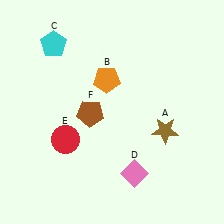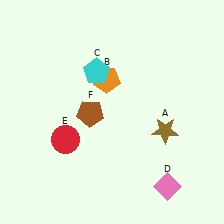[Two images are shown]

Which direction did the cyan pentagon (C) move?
The cyan pentagon (C) moved right.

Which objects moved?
The objects that moved are: the cyan pentagon (C), the pink diamond (D).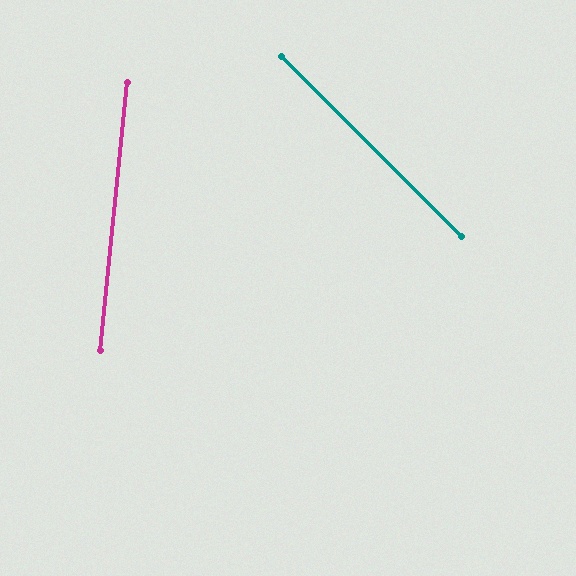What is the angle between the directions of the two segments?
Approximately 51 degrees.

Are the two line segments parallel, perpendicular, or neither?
Neither parallel nor perpendicular — they differ by about 51°.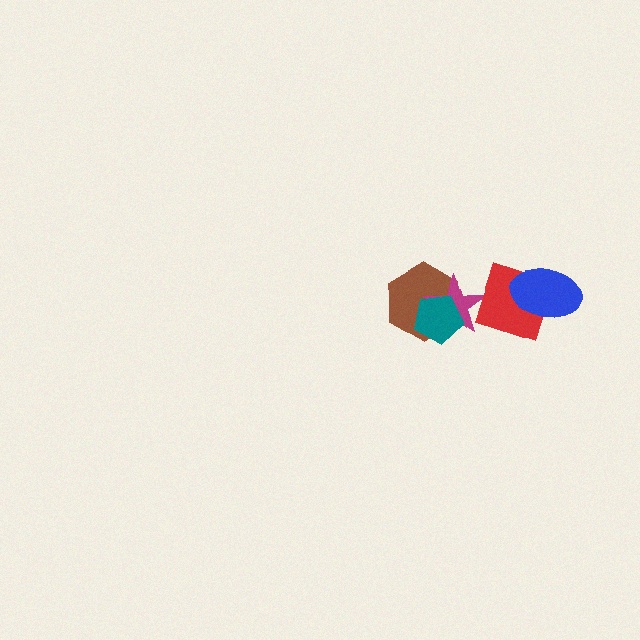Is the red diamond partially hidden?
Yes, it is partially covered by another shape.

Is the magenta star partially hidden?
Yes, it is partially covered by another shape.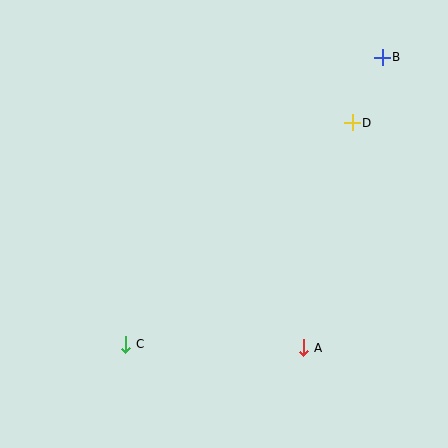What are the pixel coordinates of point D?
Point D is at (352, 123).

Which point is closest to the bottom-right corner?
Point A is closest to the bottom-right corner.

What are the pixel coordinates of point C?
Point C is at (125, 344).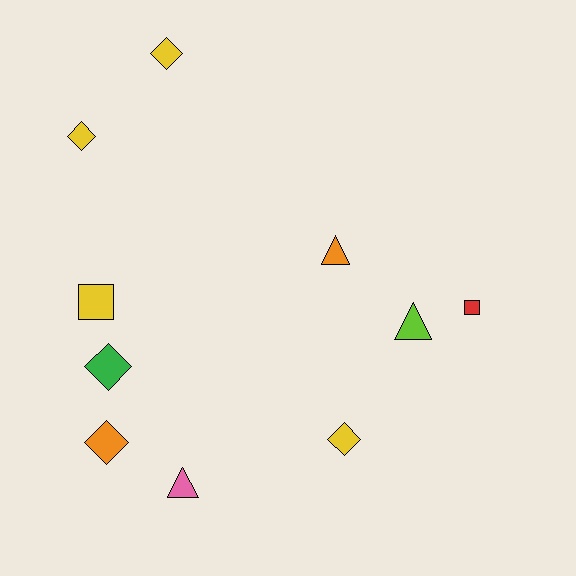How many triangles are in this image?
There are 3 triangles.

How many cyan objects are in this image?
There are no cyan objects.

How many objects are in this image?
There are 10 objects.